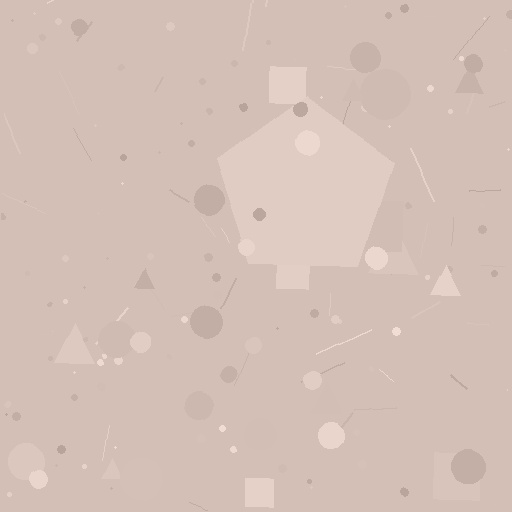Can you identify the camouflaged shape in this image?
The camouflaged shape is a pentagon.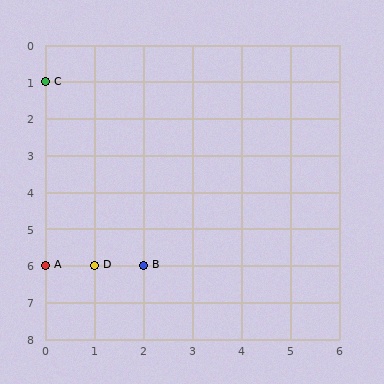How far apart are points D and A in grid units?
Points D and A are 1 column apart.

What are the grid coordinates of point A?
Point A is at grid coordinates (0, 6).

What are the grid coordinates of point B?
Point B is at grid coordinates (2, 6).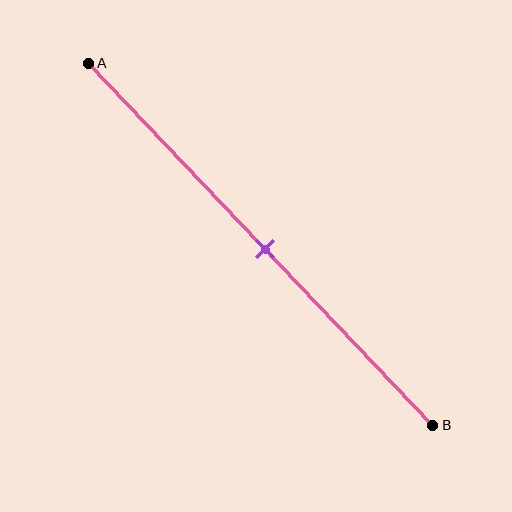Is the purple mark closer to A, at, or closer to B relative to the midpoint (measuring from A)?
The purple mark is approximately at the midpoint of segment AB.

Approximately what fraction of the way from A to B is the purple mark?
The purple mark is approximately 50% of the way from A to B.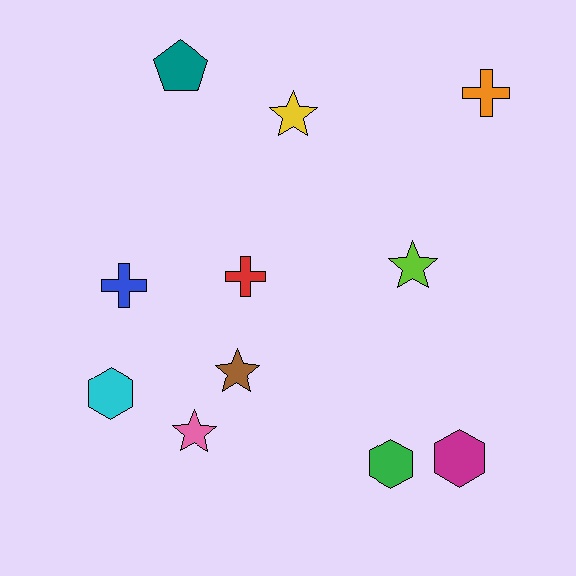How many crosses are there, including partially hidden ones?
There are 3 crosses.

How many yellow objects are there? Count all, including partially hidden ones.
There is 1 yellow object.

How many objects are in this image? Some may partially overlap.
There are 11 objects.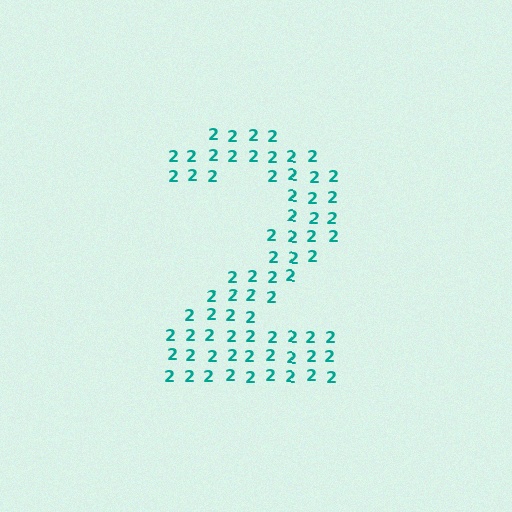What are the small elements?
The small elements are digit 2's.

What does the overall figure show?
The overall figure shows the digit 2.